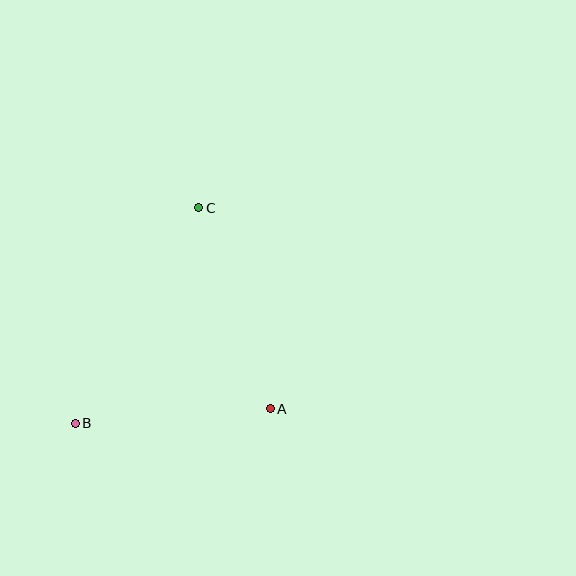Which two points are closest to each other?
Points A and B are closest to each other.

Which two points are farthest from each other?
Points B and C are farthest from each other.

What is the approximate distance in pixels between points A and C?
The distance between A and C is approximately 213 pixels.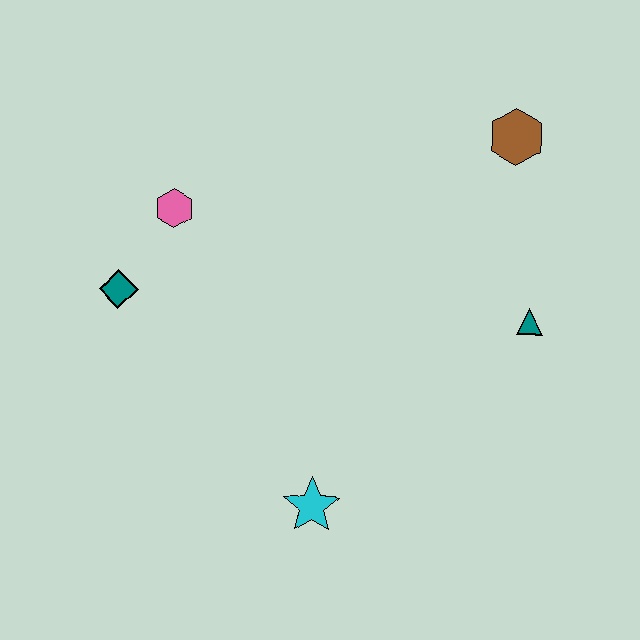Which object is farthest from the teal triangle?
The teal diamond is farthest from the teal triangle.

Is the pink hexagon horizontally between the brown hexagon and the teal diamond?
Yes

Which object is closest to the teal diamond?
The pink hexagon is closest to the teal diamond.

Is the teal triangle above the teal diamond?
No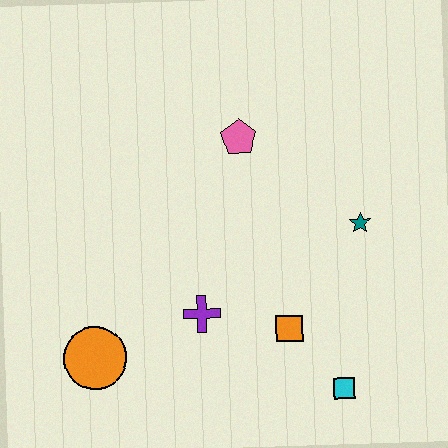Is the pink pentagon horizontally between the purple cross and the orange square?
Yes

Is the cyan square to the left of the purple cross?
No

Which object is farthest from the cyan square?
The pink pentagon is farthest from the cyan square.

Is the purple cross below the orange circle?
No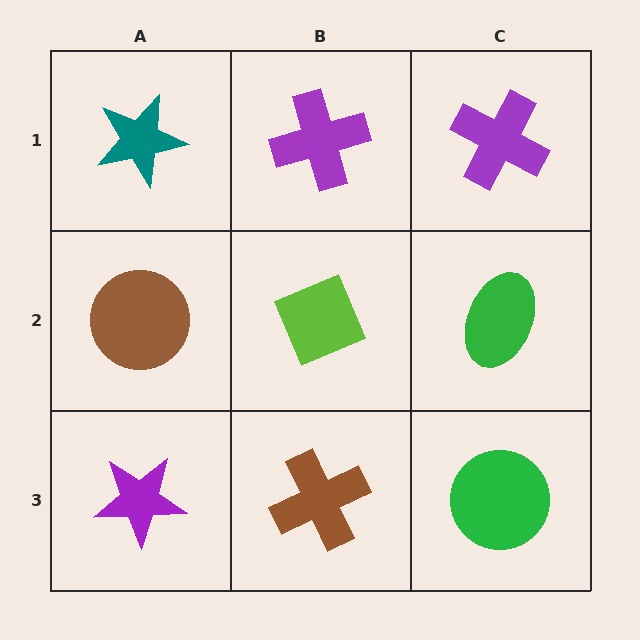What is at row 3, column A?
A purple star.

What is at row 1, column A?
A teal star.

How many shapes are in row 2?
3 shapes.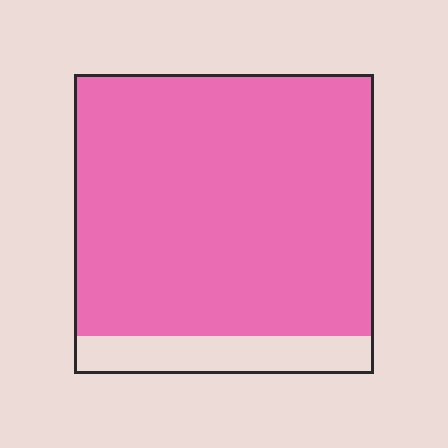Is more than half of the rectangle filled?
Yes.